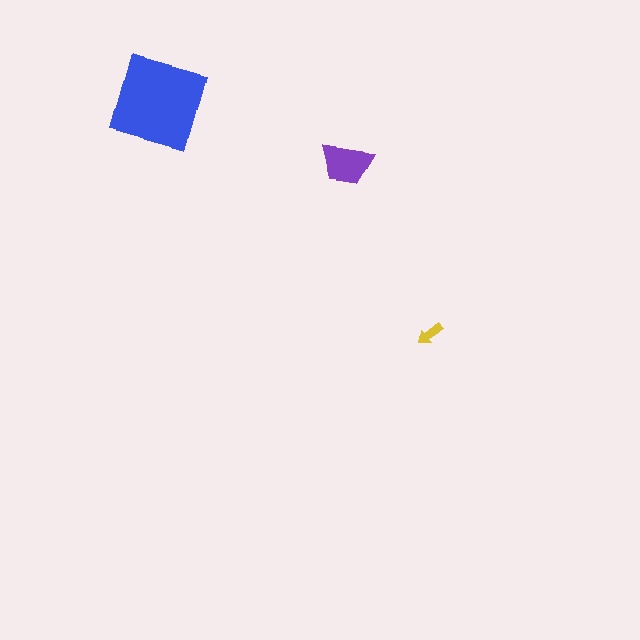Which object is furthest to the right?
The yellow arrow is rightmost.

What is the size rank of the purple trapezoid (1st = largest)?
2nd.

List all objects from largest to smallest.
The blue square, the purple trapezoid, the yellow arrow.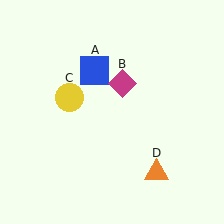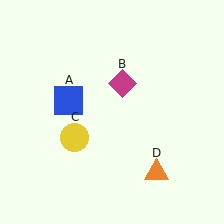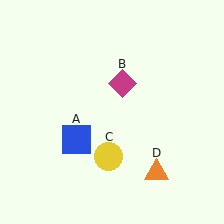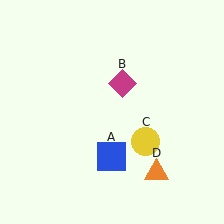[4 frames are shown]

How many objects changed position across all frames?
2 objects changed position: blue square (object A), yellow circle (object C).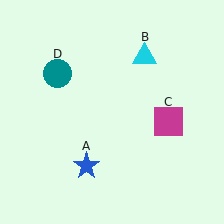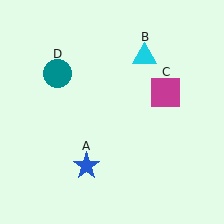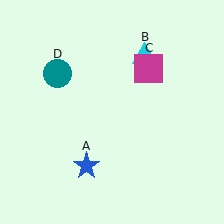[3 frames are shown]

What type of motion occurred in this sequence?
The magenta square (object C) rotated counterclockwise around the center of the scene.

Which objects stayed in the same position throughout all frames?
Blue star (object A) and cyan triangle (object B) and teal circle (object D) remained stationary.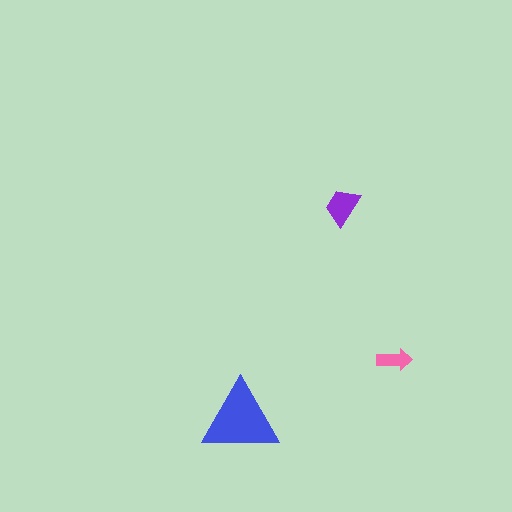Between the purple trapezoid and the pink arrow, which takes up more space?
The purple trapezoid.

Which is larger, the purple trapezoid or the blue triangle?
The blue triangle.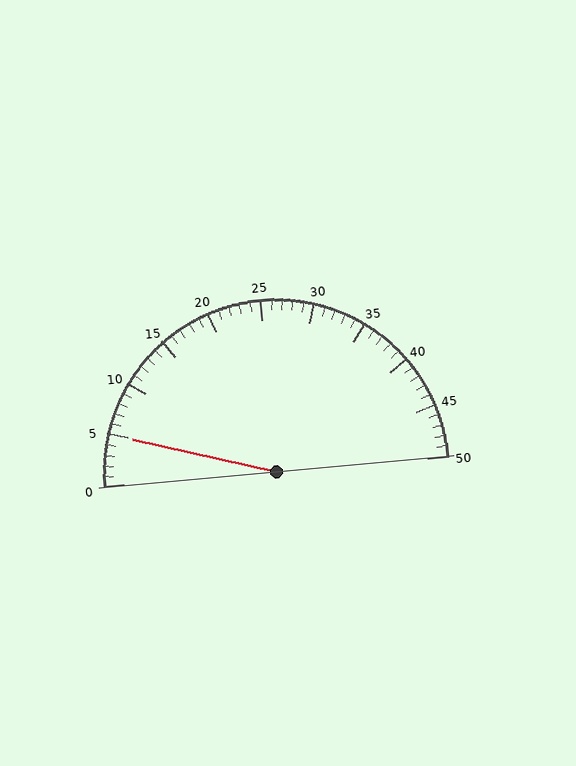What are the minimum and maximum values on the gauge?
The gauge ranges from 0 to 50.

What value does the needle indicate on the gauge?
The needle indicates approximately 5.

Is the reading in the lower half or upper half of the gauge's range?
The reading is in the lower half of the range (0 to 50).